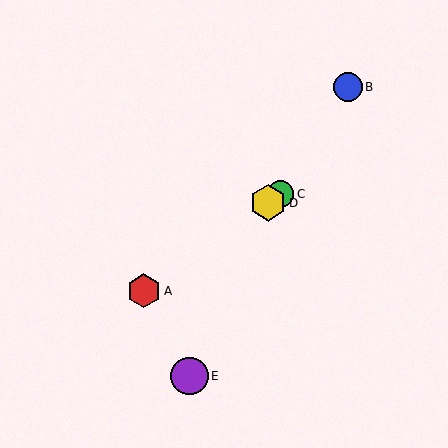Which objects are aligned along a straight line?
Objects A, C, D are aligned along a straight line.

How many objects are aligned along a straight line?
3 objects (A, C, D) are aligned along a straight line.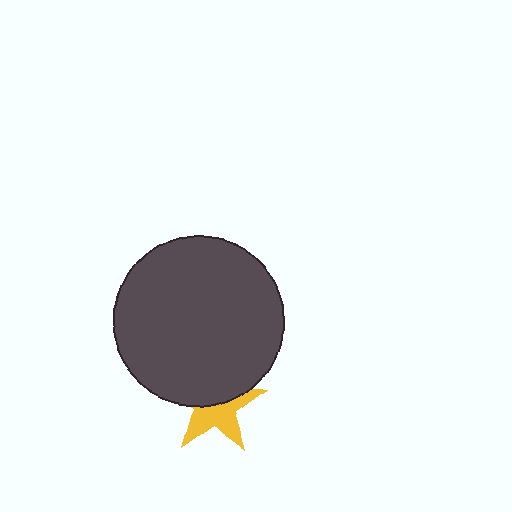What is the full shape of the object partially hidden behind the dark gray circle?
The partially hidden object is a yellow star.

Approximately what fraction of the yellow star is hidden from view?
Roughly 47% of the yellow star is hidden behind the dark gray circle.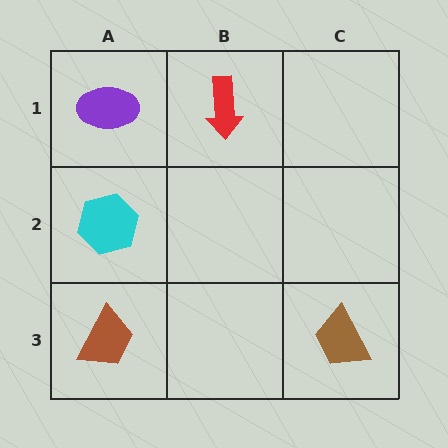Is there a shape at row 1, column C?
No, that cell is empty.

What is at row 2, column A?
A cyan hexagon.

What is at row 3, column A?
A brown trapezoid.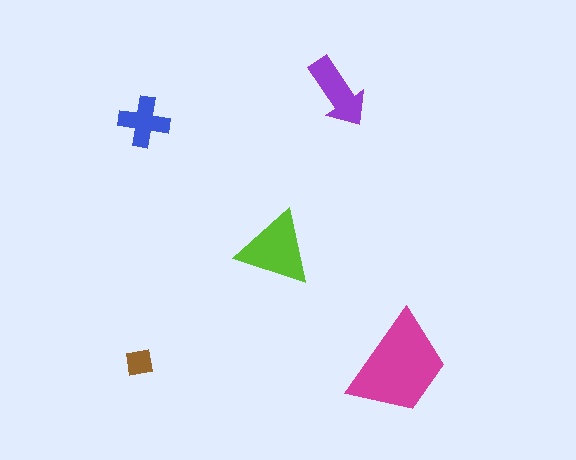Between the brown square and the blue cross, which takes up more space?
The blue cross.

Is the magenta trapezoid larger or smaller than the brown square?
Larger.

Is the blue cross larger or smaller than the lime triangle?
Smaller.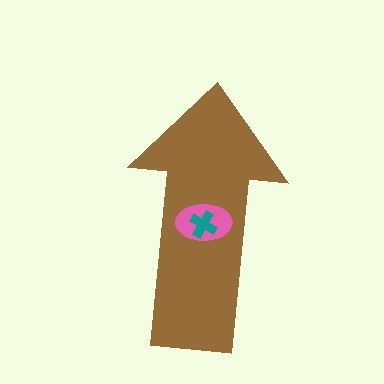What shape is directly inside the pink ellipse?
The teal cross.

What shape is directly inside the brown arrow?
The pink ellipse.